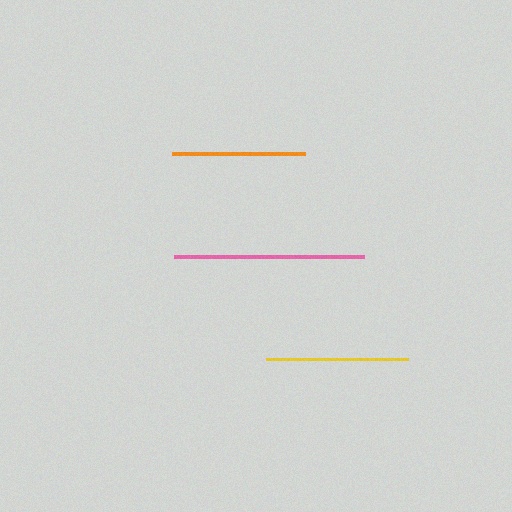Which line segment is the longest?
The pink line is the longest at approximately 190 pixels.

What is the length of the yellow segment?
The yellow segment is approximately 142 pixels long.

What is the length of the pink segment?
The pink segment is approximately 190 pixels long.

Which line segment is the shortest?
The orange line is the shortest at approximately 133 pixels.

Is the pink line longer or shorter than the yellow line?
The pink line is longer than the yellow line.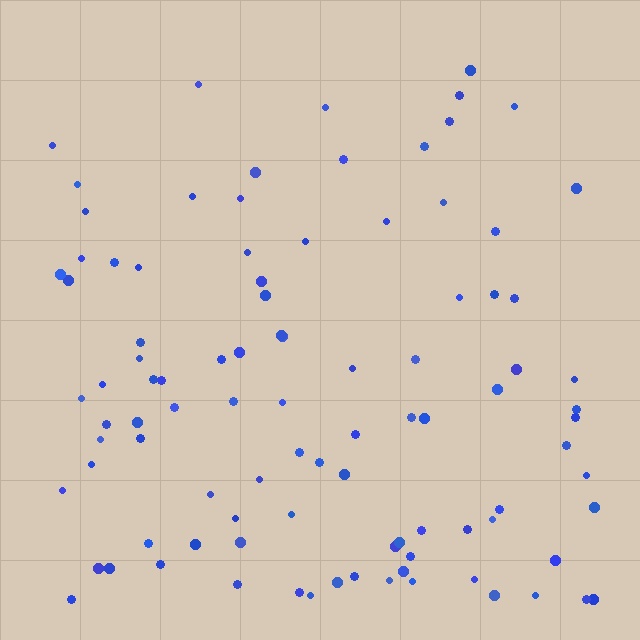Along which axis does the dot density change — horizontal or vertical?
Vertical.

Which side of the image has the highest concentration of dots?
The bottom.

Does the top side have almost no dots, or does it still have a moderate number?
Still a moderate number, just noticeably fewer than the bottom.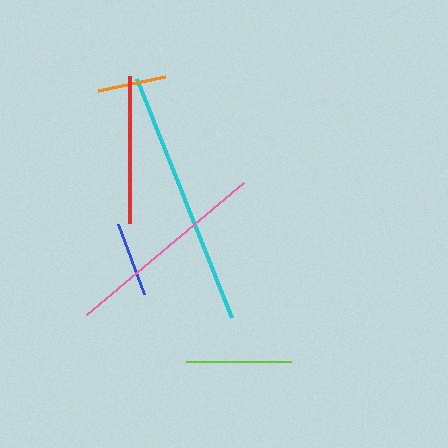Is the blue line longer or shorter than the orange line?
The blue line is longer than the orange line.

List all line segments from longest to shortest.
From longest to shortest: cyan, pink, red, lime, blue, orange.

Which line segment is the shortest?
The orange line is the shortest at approximately 69 pixels.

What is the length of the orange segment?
The orange segment is approximately 69 pixels long.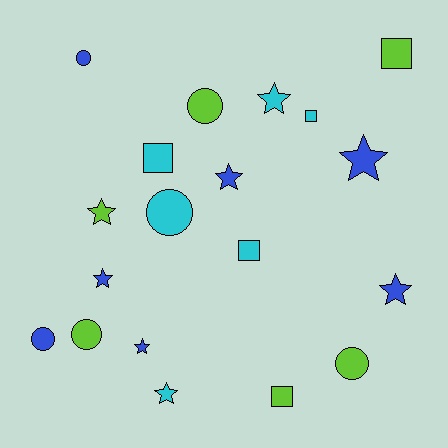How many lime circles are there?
There are 3 lime circles.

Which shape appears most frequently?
Star, with 8 objects.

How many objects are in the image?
There are 19 objects.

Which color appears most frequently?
Blue, with 7 objects.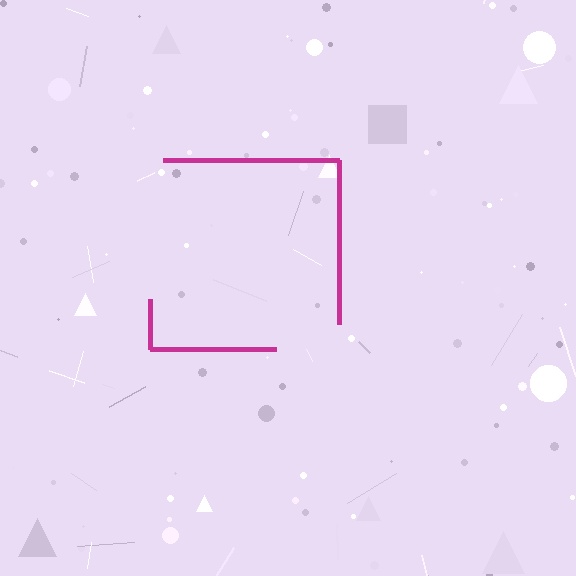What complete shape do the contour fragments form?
The contour fragments form a square.